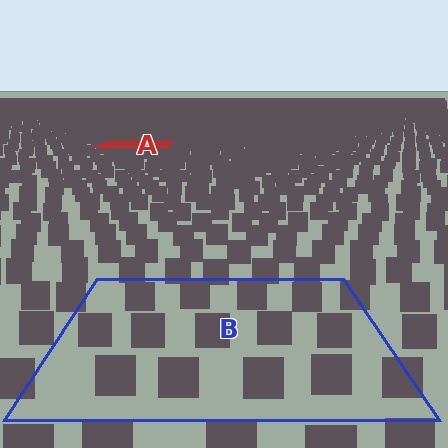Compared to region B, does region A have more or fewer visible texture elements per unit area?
Region A has more texture elements per unit area — they are packed more densely because it is farther away.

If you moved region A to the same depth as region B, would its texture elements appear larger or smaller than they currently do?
They would appear larger. At a closer depth, the same texture elements are projected at a bigger on-screen size.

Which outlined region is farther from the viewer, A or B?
Region A is farther from the viewer — the texture elements inside it appear smaller and more densely packed.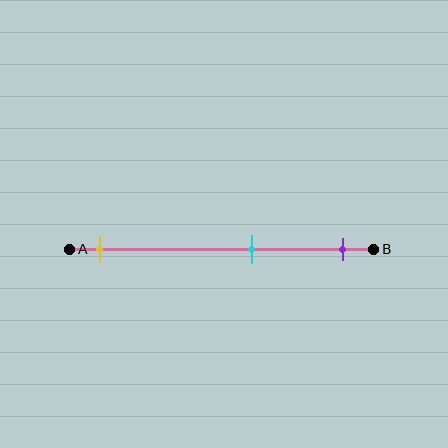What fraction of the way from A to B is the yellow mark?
The yellow mark is approximately 10% (0.1) of the way from A to B.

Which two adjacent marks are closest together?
The cyan and purple marks are the closest adjacent pair.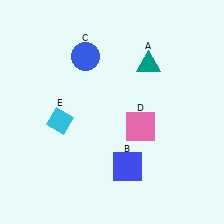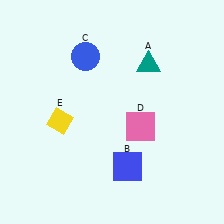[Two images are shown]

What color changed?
The diamond (E) changed from cyan in Image 1 to yellow in Image 2.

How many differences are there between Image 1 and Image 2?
There is 1 difference between the two images.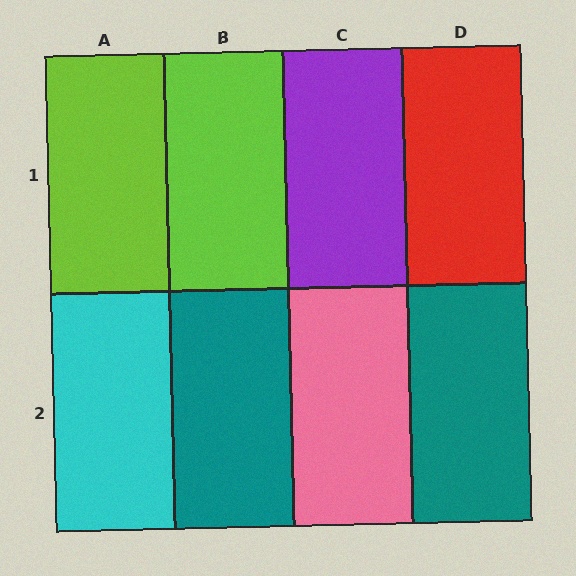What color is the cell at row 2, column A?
Cyan.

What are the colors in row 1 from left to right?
Lime, lime, purple, red.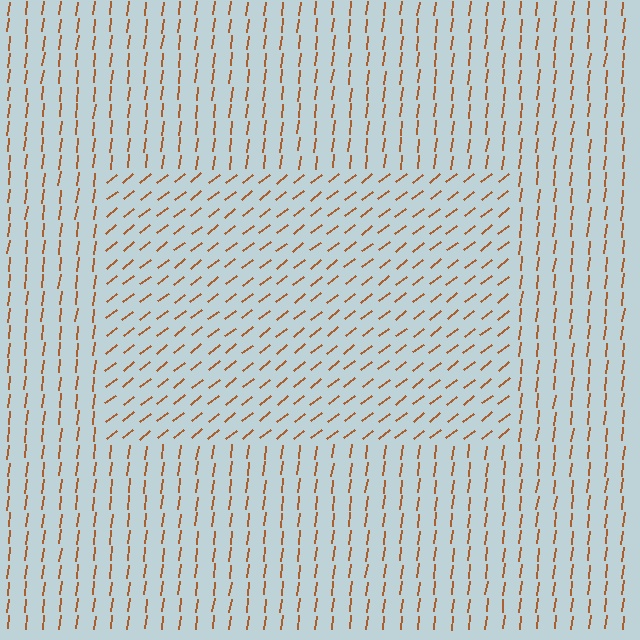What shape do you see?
I see a rectangle.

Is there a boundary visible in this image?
Yes, there is a texture boundary formed by a change in line orientation.